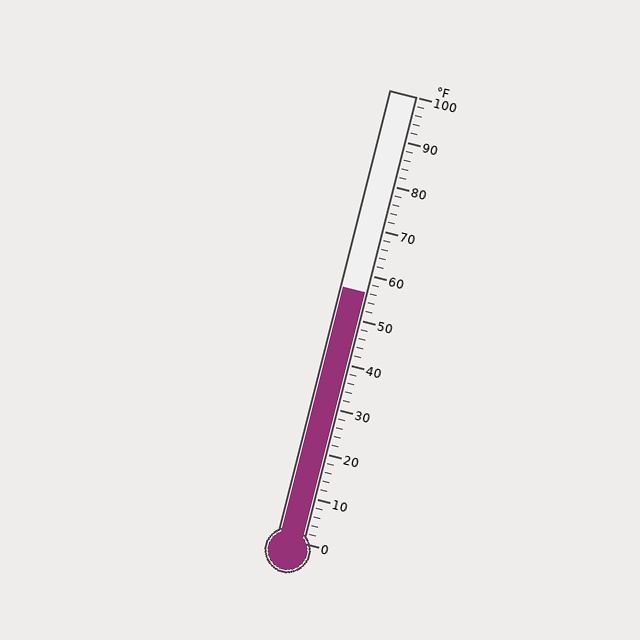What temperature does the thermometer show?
The thermometer shows approximately 56°F.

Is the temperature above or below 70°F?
The temperature is below 70°F.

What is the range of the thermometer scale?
The thermometer scale ranges from 0°F to 100°F.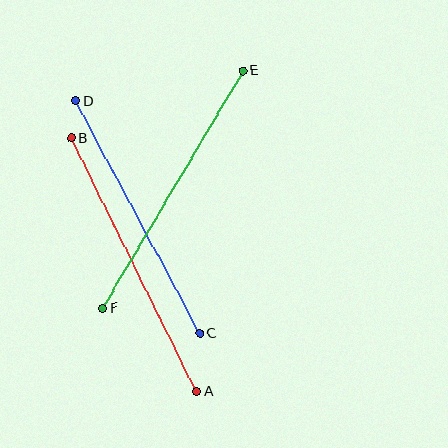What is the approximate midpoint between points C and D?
The midpoint is at approximately (138, 217) pixels.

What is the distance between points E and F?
The distance is approximately 276 pixels.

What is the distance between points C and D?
The distance is approximately 263 pixels.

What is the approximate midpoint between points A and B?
The midpoint is at approximately (134, 265) pixels.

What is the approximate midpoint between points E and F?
The midpoint is at approximately (173, 189) pixels.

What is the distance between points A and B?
The distance is approximately 282 pixels.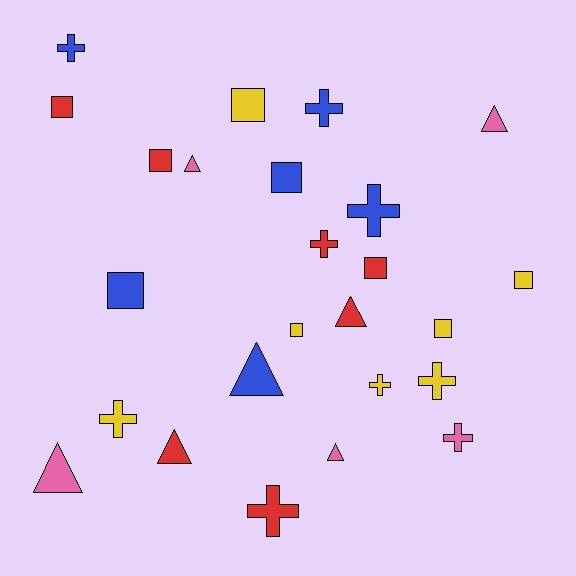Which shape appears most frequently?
Cross, with 9 objects.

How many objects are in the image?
There are 25 objects.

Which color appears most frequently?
Yellow, with 7 objects.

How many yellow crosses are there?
There are 3 yellow crosses.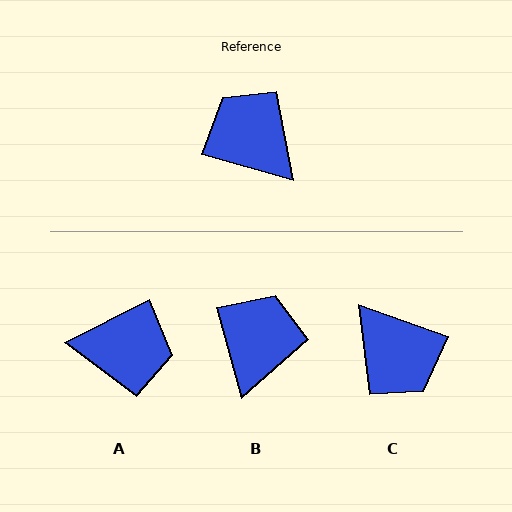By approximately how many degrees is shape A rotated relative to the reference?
Approximately 137 degrees clockwise.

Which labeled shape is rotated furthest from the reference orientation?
C, about 176 degrees away.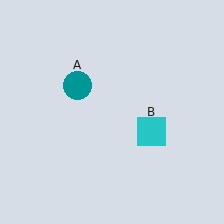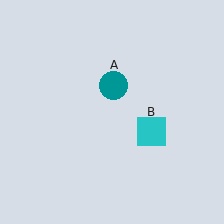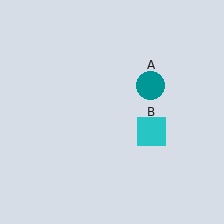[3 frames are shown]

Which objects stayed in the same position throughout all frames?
Cyan square (object B) remained stationary.